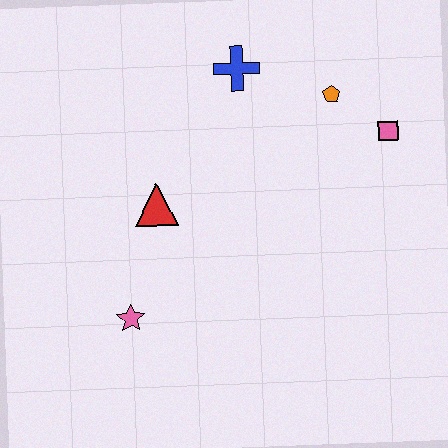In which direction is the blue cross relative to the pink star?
The blue cross is above the pink star.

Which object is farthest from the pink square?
The pink star is farthest from the pink square.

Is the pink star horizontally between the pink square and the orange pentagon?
No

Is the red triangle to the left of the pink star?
No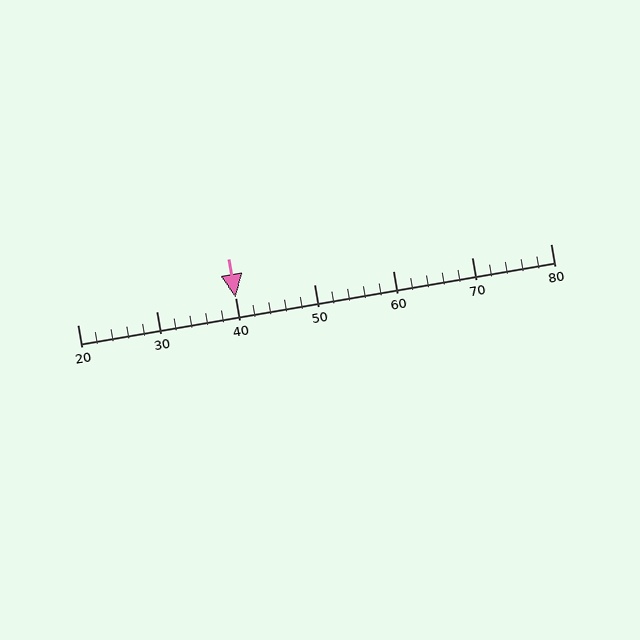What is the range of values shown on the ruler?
The ruler shows values from 20 to 80.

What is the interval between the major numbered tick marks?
The major tick marks are spaced 10 units apart.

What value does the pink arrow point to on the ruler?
The pink arrow points to approximately 40.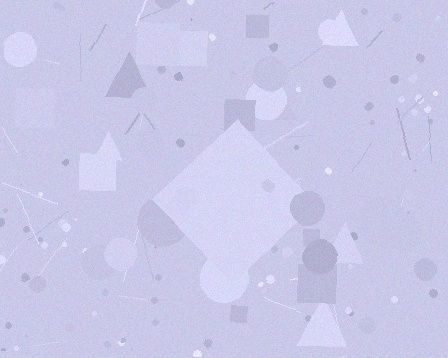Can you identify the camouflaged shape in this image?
The camouflaged shape is a diamond.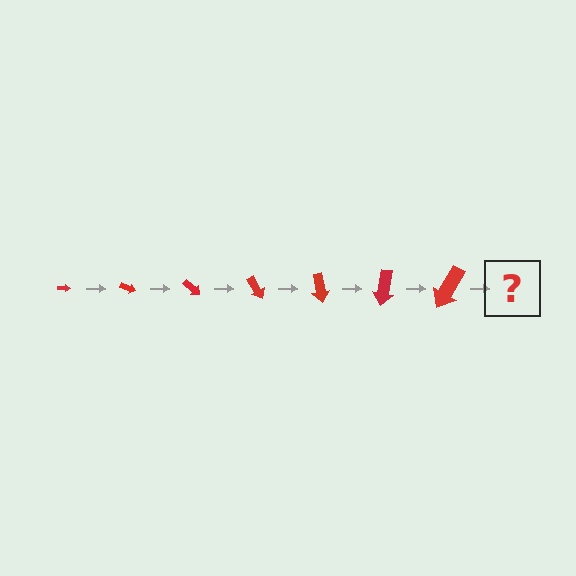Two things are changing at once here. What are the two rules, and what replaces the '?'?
The two rules are that the arrow grows larger each step and it rotates 20 degrees each step. The '?' should be an arrow, larger than the previous one and rotated 140 degrees from the start.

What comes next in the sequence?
The next element should be an arrow, larger than the previous one and rotated 140 degrees from the start.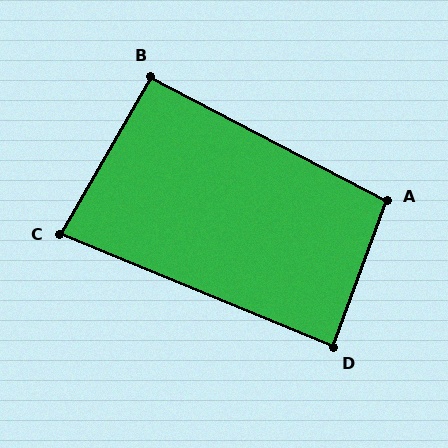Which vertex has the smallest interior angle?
C, at approximately 82 degrees.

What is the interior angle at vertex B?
Approximately 92 degrees (approximately right).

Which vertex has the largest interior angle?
A, at approximately 98 degrees.